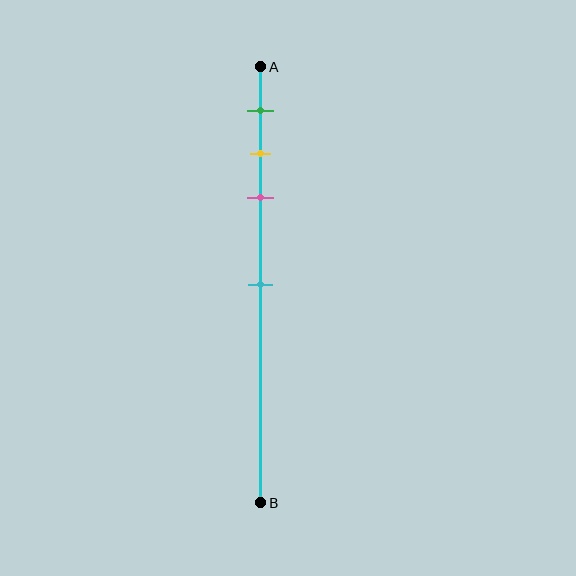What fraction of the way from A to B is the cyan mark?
The cyan mark is approximately 50% (0.5) of the way from A to B.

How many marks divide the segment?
There are 4 marks dividing the segment.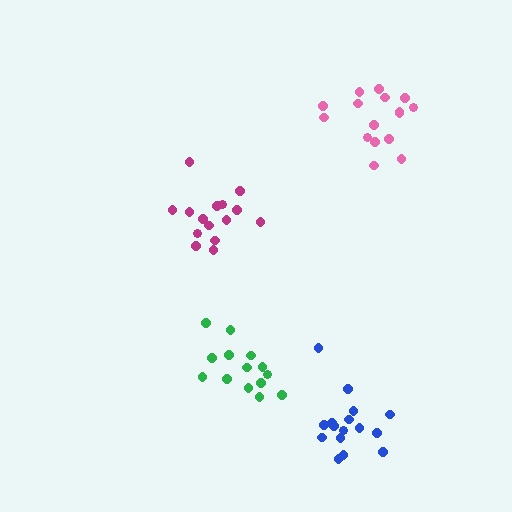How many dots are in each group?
Group 1: 15 dots, Group 2: 14 dots, Group 3: 16 dots, Group 4: 16 dots (61 total).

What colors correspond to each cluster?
The clusters are colored: magenta, green, pink, blue.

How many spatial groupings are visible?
There are 4 spatial groupings.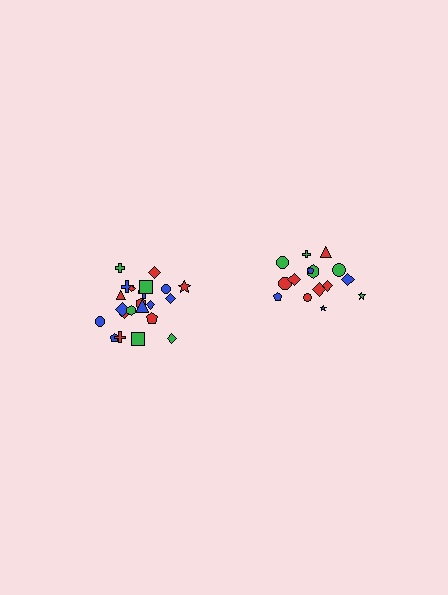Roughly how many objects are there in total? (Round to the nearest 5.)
Roughly 35 objects in total.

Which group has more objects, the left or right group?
The left group.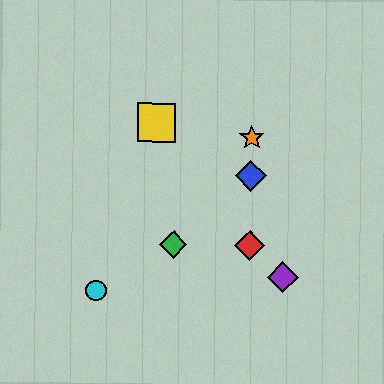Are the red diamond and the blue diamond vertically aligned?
Yes, both are at x≈250.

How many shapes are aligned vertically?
3 shapes (the red diamond, the blue diamond, the orange star) are aligned vertically.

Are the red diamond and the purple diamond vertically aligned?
No, the red diamond is at x≈250 and the purple diamond is at x≈283.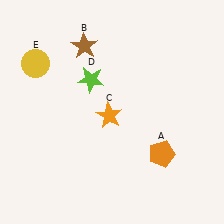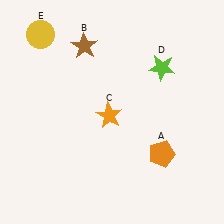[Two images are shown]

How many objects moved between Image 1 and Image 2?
2 objects moved between the two images.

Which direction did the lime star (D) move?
The lime star (D) moved right.